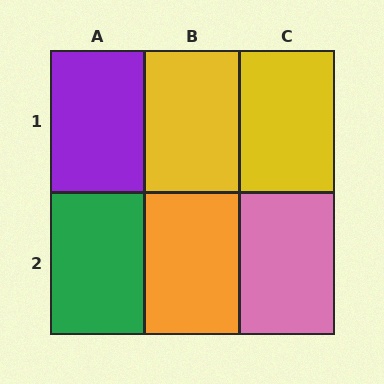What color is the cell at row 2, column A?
Green.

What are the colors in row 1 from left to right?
Purple, yellow, yellow.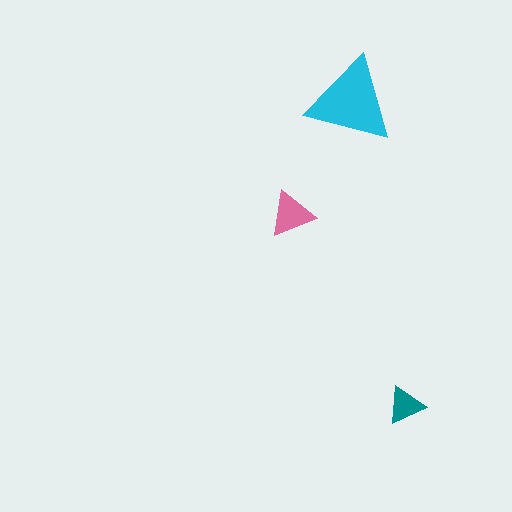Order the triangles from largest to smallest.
the cyan one, the pink one, the teal one.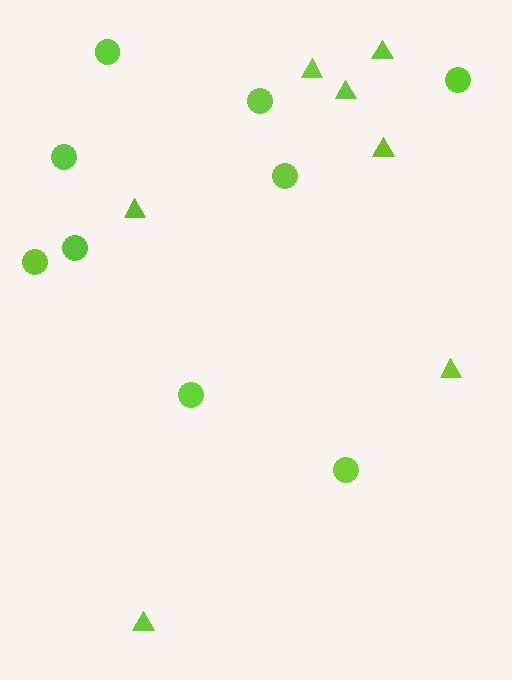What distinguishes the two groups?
There are 2 groups: one group of circles (9) and one group of triangles (7).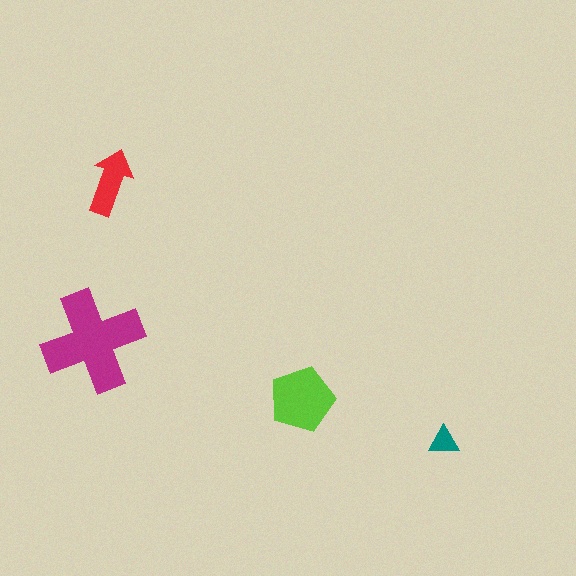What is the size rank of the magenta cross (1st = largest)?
1st.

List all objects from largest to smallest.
The magenta cross, the lime pentagon, the red arrow, the teal triangle.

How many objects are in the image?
There are 4 objects in the image.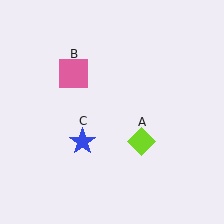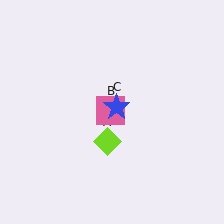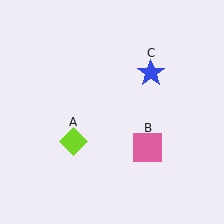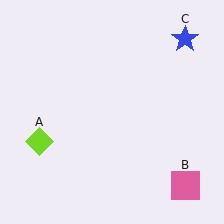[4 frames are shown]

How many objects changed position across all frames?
3 objects changed position: lime diamond (object A), pink square (object B), blue star (object C).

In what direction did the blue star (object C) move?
The blue star (object C) moved up and to the right.